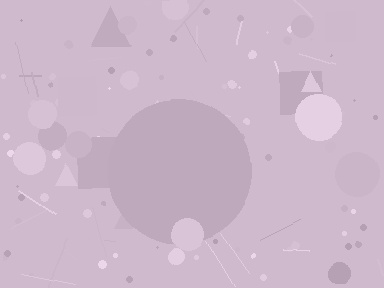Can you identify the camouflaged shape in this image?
The camouflaged shape is a circle.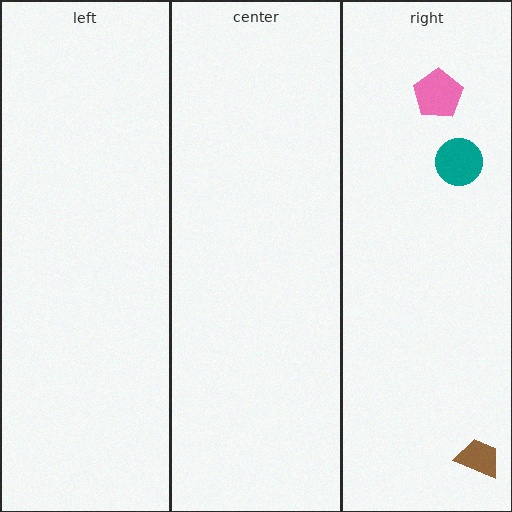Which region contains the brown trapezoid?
The right region.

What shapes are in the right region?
The brown trapezoid, the teal circle, the pink pentagon.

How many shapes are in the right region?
3.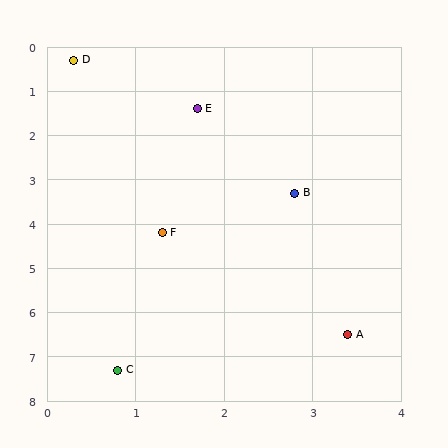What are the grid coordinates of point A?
Point A is at approximately (3.4, 6.5).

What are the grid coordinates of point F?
Point F is at approximately (1.3, 4.2).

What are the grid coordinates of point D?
Point D is at approximately (0.3, 0.3).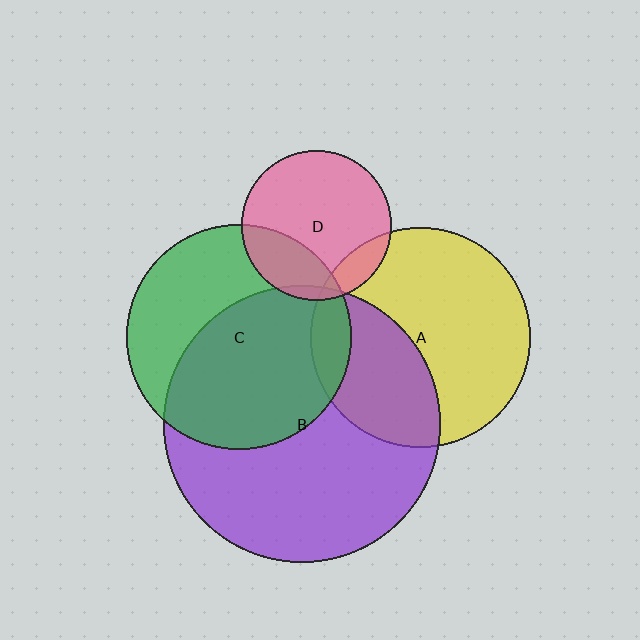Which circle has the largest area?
Circle B (purple).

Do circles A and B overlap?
Yes.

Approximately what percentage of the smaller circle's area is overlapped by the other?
Approximately 35%.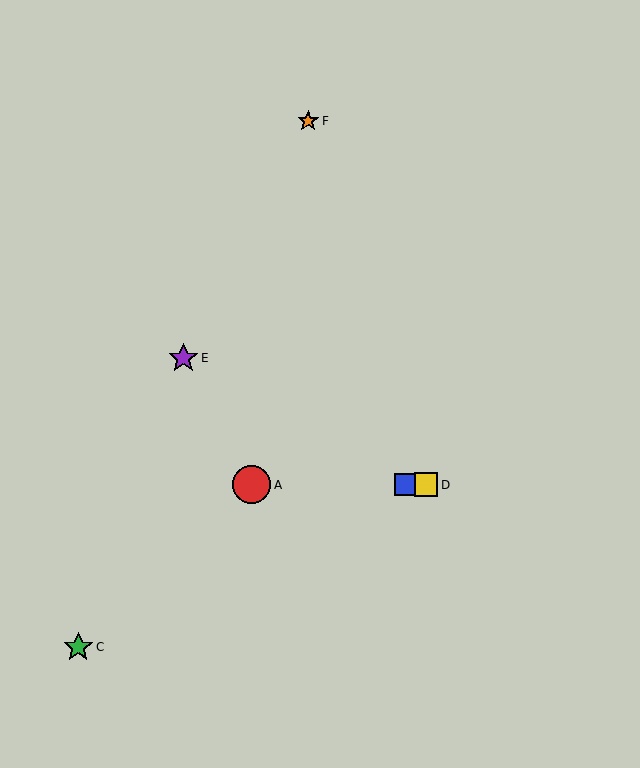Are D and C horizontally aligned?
No, D is at y≈485 and C is at y≈647.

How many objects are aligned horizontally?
3 objects (A, B, D) are aligned horizontally.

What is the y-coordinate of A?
Object A is at y≈485.